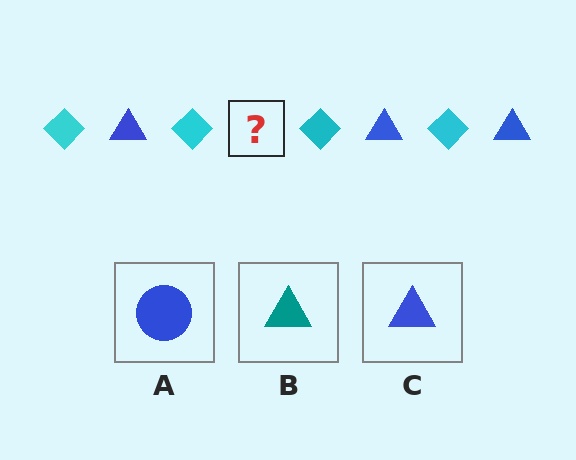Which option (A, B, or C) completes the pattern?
C.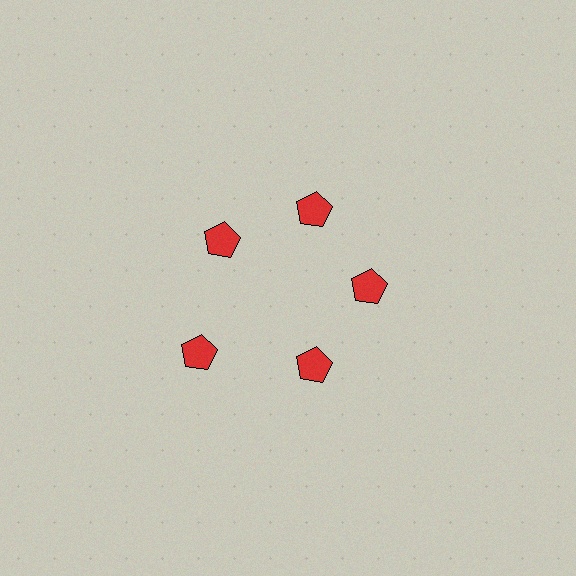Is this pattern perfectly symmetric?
No. The 5 red pentagons are arranged in a ring, but one element near the 8 o'clock position is pushed outward from the center, breaking the 5-fold rotational symmetry.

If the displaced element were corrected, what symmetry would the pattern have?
It would have 5-fold rotational symmetry — the pattern would map onto itself every 72 degrees.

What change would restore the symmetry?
The symmetry would be restored by moving it inward, back onto the ring so that all 5 pentagons sit at equal angles and equal distance from the center.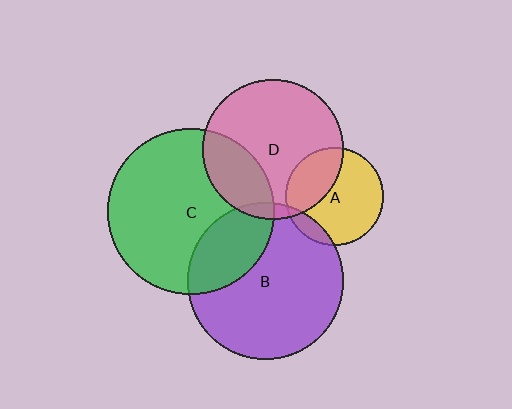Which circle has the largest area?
Circle C (green).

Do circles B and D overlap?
Yes.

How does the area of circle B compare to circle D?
Approximately 1.2 times.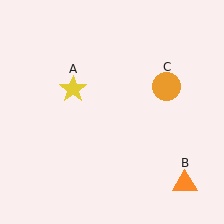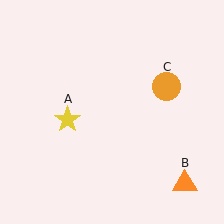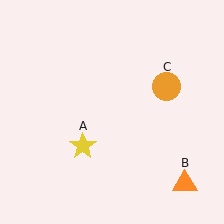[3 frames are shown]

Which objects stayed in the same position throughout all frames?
Orange triangle (object B) and orange circle (object C) remained stationary.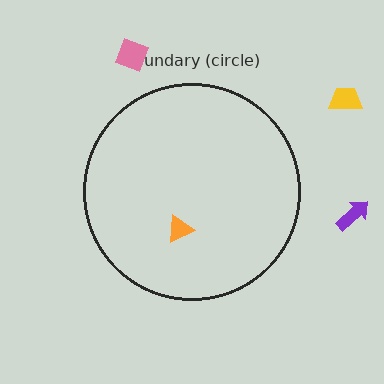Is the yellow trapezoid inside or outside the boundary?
Outside.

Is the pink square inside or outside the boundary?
Outside.